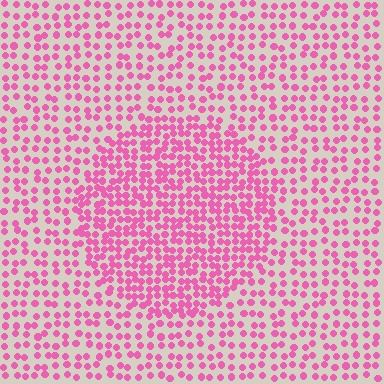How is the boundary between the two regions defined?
The boundary is defined by a change in element density (approximately 1.8x ratio). All elements are the same color, size, and shape.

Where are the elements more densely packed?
The elements are more densely packed inside the circle boundary.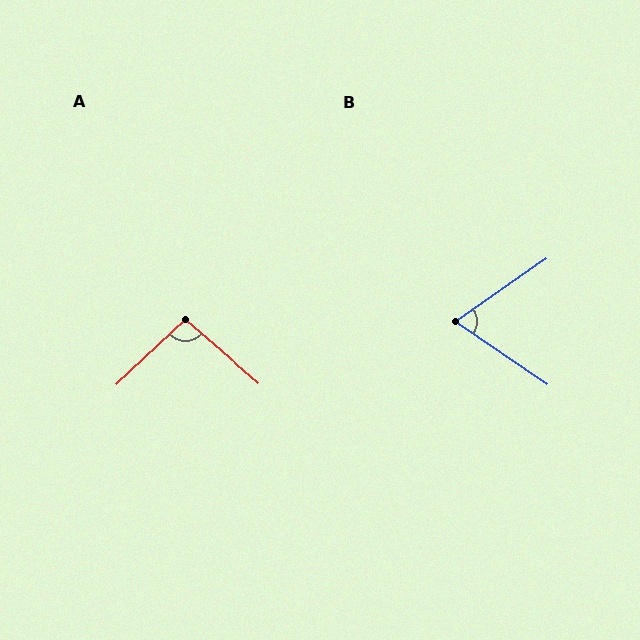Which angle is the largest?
A, at approximately 95 degrees.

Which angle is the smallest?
B, at approximately 69 degrees.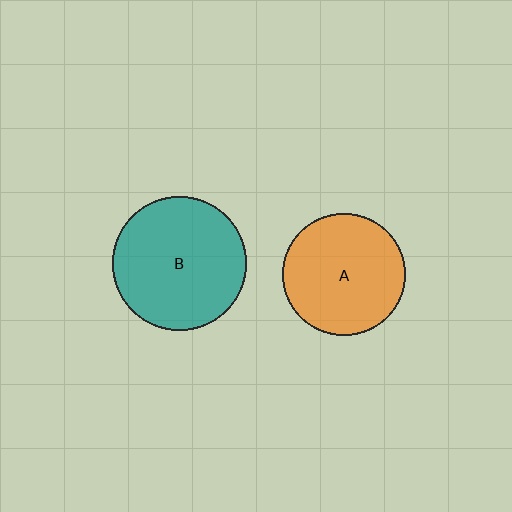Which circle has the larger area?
Circle B (teal).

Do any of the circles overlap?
No, none of the circles overlap.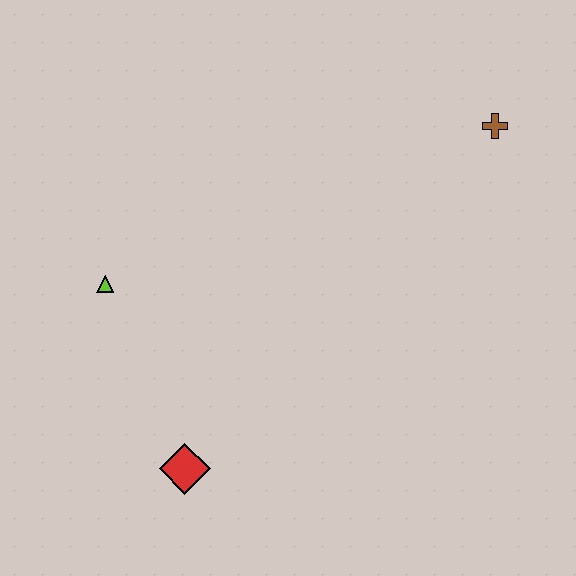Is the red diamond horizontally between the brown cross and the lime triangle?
Yes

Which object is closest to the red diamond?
The lime triangle is closest to the red diamond.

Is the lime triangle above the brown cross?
No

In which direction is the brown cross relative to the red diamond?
The brown cross is above the red diamond.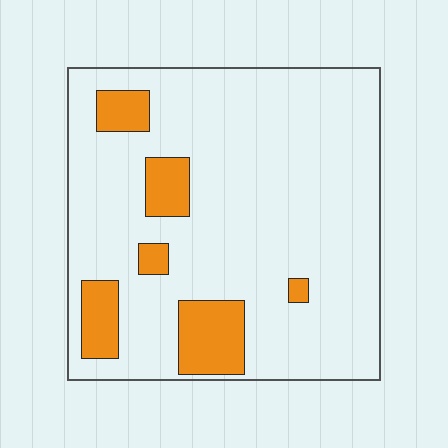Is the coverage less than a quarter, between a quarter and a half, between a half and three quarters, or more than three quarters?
Less than a quarter.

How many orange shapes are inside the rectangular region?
6.